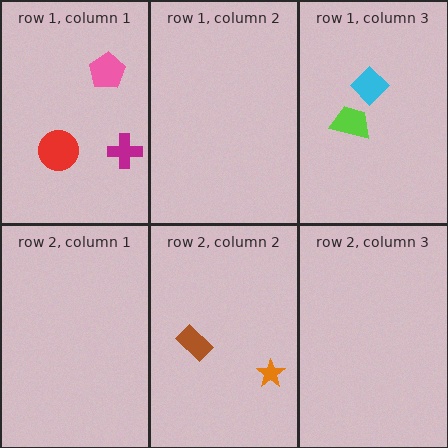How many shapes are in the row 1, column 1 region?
3.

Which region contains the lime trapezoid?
The row 1, column 3 region.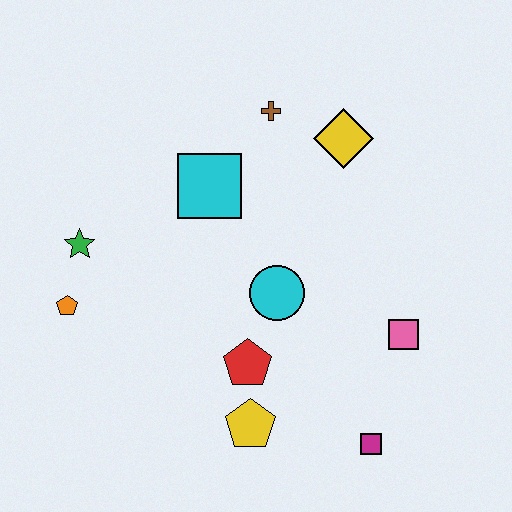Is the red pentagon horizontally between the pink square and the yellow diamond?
No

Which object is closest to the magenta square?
The pink square is closest to the magenta square.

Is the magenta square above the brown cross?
No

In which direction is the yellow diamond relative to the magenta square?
The yellow diamond is above the magenta square.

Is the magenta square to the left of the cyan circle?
No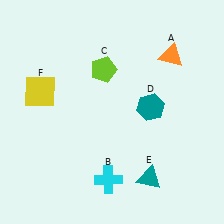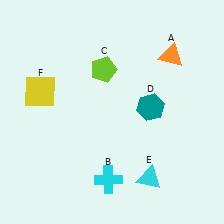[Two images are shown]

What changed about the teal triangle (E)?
In Image 1, E is teal. In Image 2, it changed to cyan.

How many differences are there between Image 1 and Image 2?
There is 1 difference between the two images.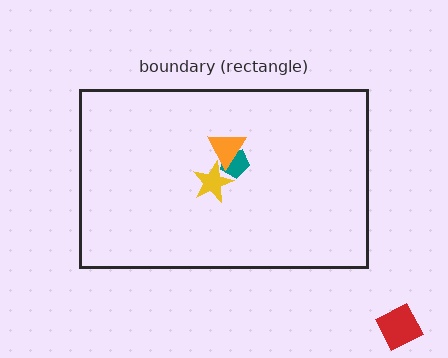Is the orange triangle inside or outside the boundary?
Inside.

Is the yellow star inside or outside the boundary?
Inside.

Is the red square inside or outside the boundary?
Outside.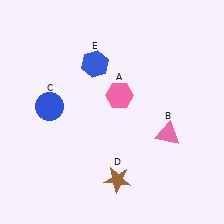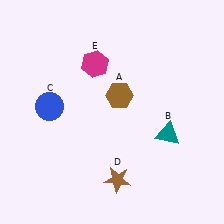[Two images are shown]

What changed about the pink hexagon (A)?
In Image 1, A is pink. In Image 2, it changed to brown.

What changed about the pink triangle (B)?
In Image 1, B is pink. In Image 2, it changed to teal.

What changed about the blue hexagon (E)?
In Image 1, E is blue. In Image 2, it changed to magenta.